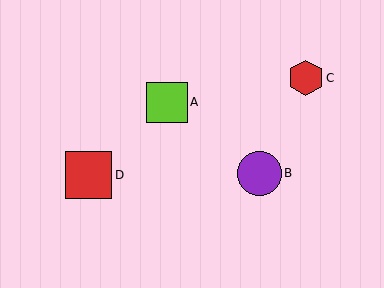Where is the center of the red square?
The center of the red square is at (88, 175).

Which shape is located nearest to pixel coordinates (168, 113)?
The lime square (labeled A) at (167, 102) is nearest to that location.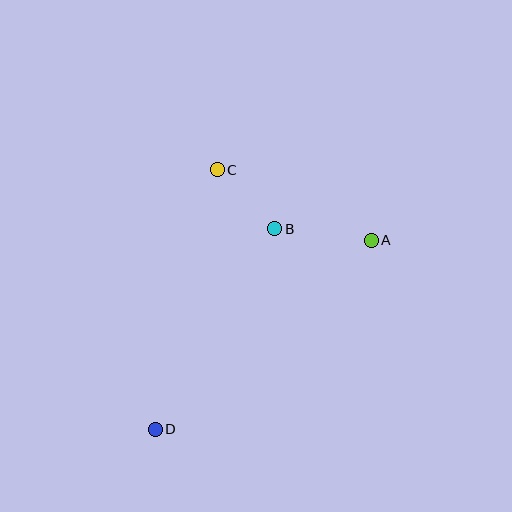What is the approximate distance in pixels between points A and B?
The distance between A and B is approximately 97 pixels.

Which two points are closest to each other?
Points B and C are closest to each other.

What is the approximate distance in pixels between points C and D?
The distance between C and D is approximately 267 pixels.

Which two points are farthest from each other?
Points A and D are farthest from each other.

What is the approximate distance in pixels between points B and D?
The distance between B and D is approximately 234 pixels.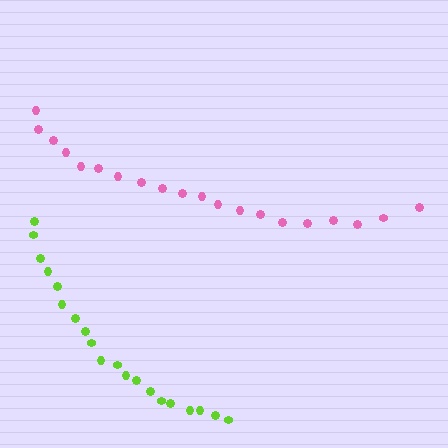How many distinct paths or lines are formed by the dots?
There are 2 distinct paths.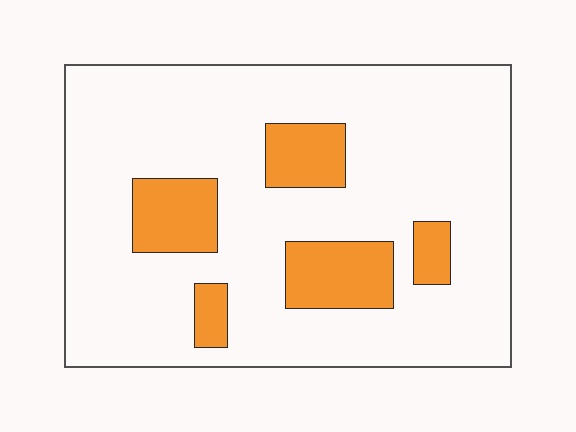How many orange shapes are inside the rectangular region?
5.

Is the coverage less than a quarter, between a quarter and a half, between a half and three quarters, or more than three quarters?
Less than a quarter.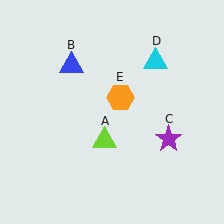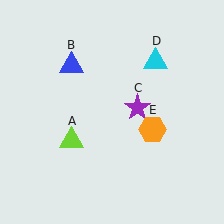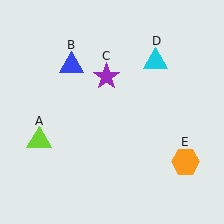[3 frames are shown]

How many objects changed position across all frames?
3 objects changed position: lime triangle (object A), purple star (object C), orange hexagon (object E).